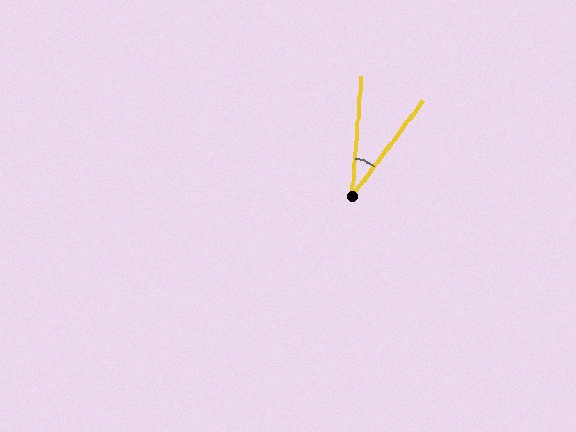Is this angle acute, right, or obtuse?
It is acute.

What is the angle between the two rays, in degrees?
Approximately 32 degrees.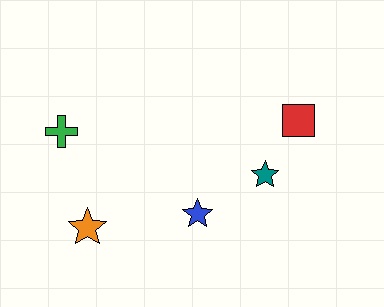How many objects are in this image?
There are 5 objects.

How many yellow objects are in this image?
There are no yellow objects.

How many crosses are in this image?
There is 1 cross.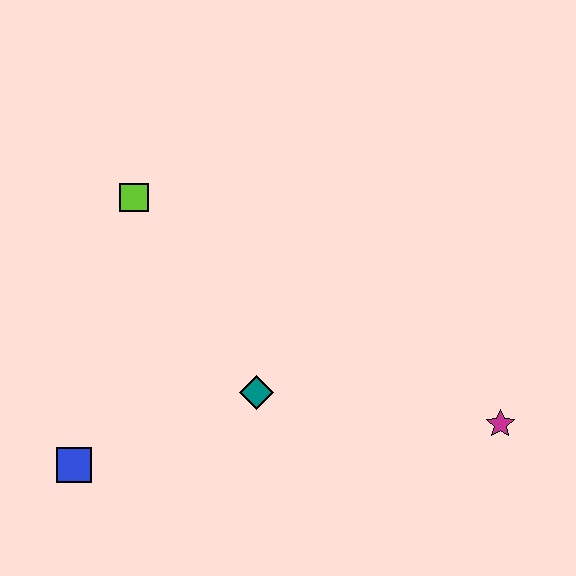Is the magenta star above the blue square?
Yes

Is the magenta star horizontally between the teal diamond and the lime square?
No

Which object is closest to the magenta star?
The teal diamond is closest to the magenta star.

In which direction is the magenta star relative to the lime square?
The magenta star is to the right of the lime square.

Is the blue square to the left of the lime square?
Yes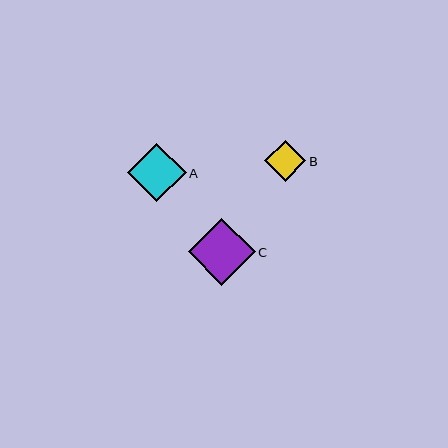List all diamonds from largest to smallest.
From largest to smallest: C, A, B.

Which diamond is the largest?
Diamond C is the largest with a size of approximately 67 pixels.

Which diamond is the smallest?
Diamond B is the smallest with a size of approximately 41 pixels.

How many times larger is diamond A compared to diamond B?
Diamond A is approximately 1.4 times the size of diamond B.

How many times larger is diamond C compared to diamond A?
Diamond C is approximately 1.2 times the size of diamond A.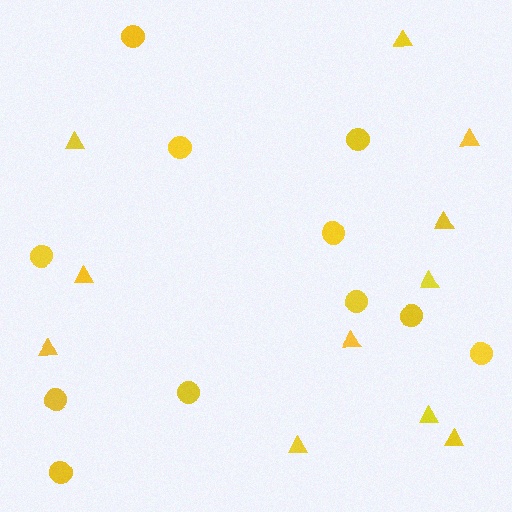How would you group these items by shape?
There are 2 groups: one group of triangles (11) and one group of circles (11).